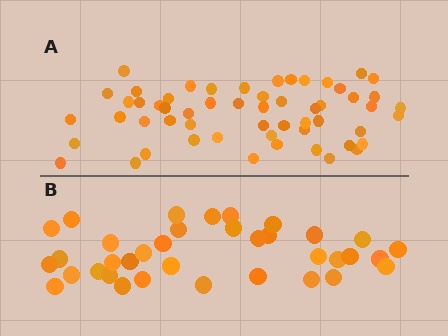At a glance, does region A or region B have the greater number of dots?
Region A (the top region) has more dots.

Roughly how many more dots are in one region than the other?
Region A has approximately 20 more dots than region B.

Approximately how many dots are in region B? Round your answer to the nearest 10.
About 40 dots. (The exact count is 36, which rounds to 40.)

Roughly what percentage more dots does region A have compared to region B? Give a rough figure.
About 55% more.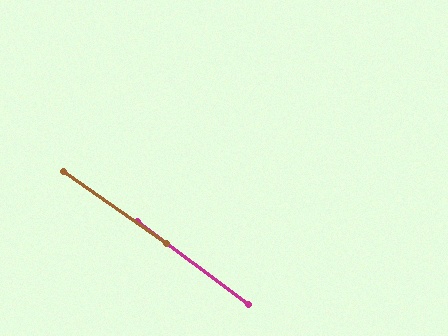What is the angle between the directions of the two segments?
Approximately 2 degrees.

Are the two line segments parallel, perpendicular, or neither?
Parallel — their directions differ by only 1.6°.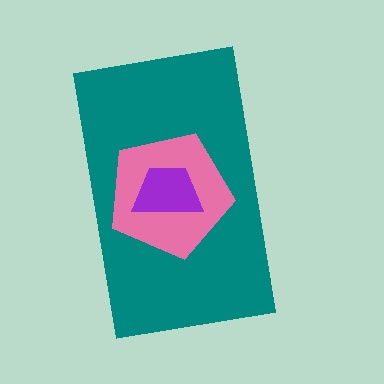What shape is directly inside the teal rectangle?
The pink pentagon.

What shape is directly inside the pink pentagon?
The purple trapezoid.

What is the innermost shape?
The purple trapezoid.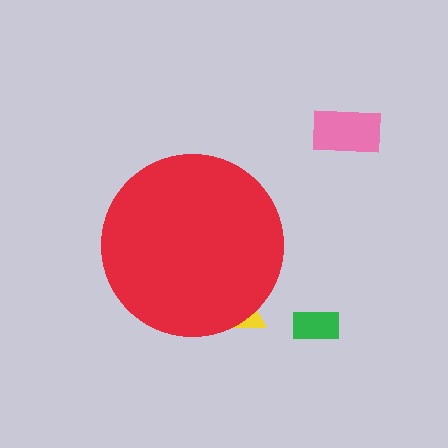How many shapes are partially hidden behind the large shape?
1 shape is partially hidden.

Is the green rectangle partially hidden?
No, the green rectangle is fully visible.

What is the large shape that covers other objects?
A red circle.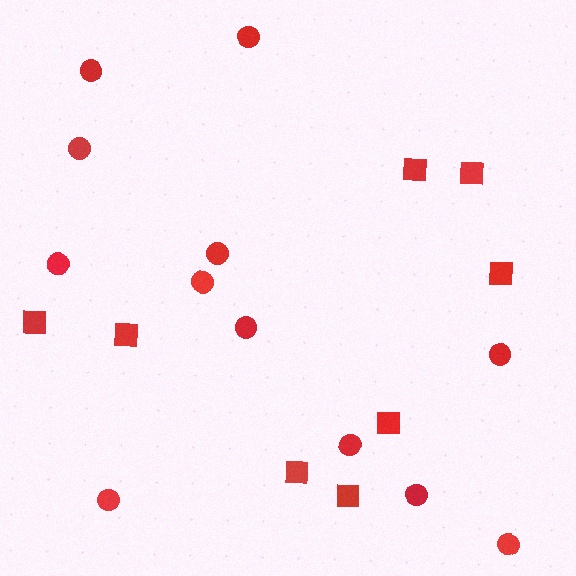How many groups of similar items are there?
There are 2 groups: one group of circles (12) and one group of squares (8).